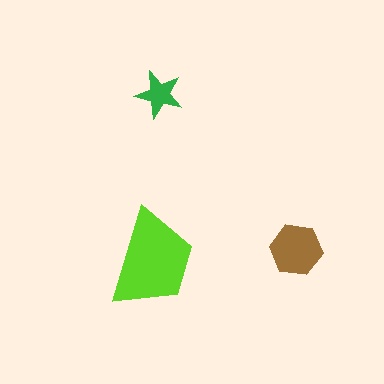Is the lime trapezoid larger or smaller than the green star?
Larger.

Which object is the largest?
The lime trapezoid.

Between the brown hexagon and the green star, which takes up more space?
The brown hexagon.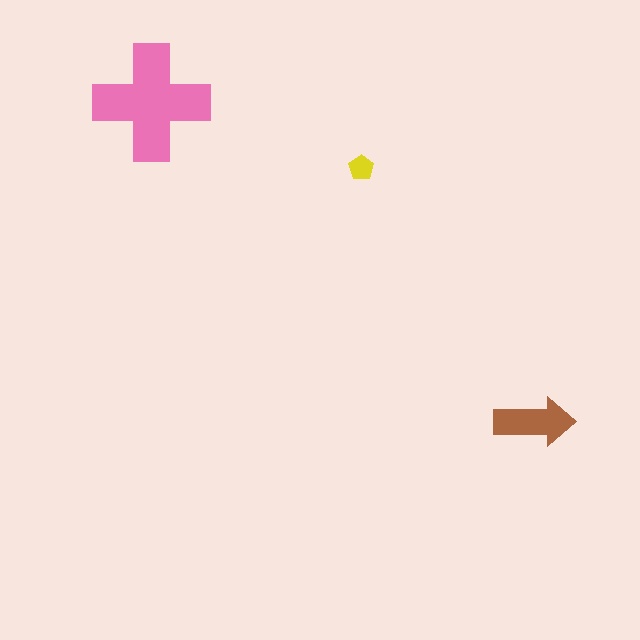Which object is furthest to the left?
The pink cross is leftmost.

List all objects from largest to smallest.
The pink cross, the brown arrow, the yellow pentagon.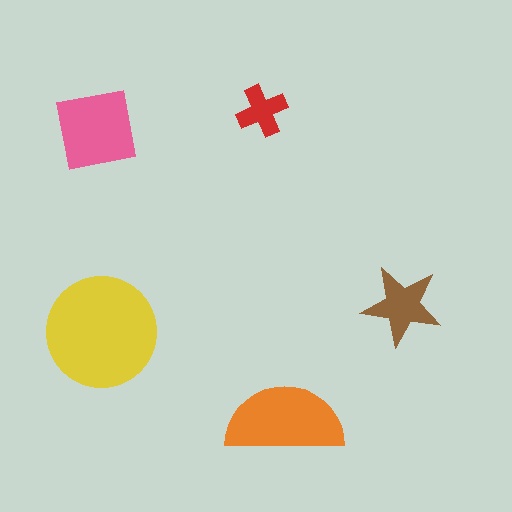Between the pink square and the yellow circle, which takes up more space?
The yellow circle.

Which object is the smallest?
The red cross.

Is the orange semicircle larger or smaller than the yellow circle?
Smaller.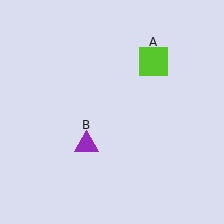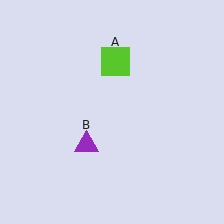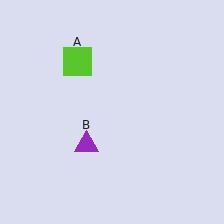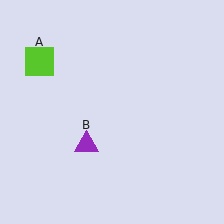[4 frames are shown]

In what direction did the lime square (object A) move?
The lime square (object A) moved left.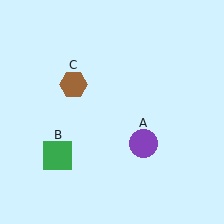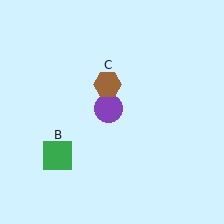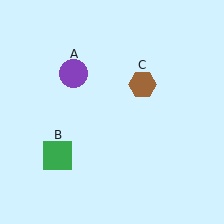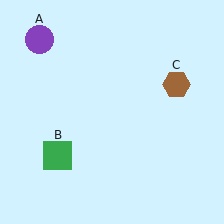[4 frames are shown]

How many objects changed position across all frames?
2 objects changed position: purple circle (object A), brown hexagon (object C).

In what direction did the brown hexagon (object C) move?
The brown hexagon (object C) moved right.